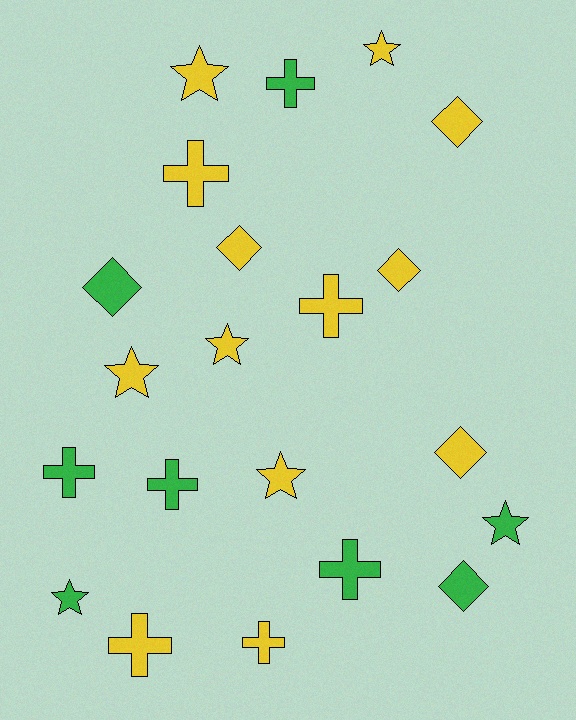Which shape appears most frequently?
Cross, with 8 objects.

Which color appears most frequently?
Yellow, with 13 objects.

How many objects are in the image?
There are 21 objects.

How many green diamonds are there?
There are 2 green diamonds.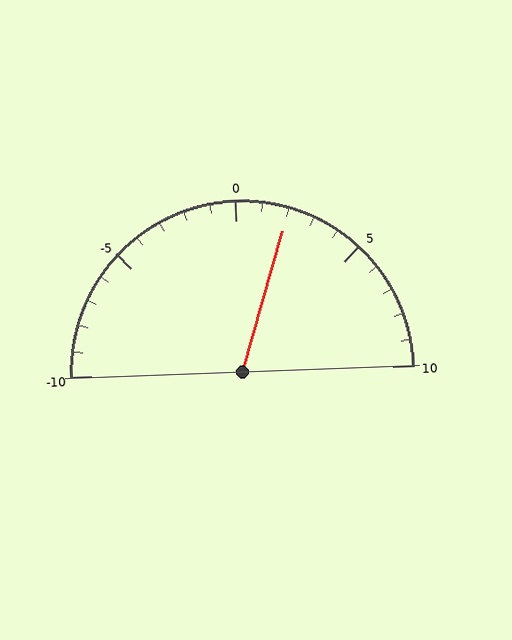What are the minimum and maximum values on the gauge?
The gauge ranges from -10 to 10.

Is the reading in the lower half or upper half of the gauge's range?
The reading is in the upper half of the range (-10 to 10).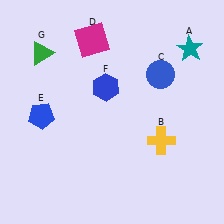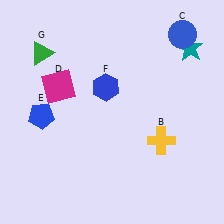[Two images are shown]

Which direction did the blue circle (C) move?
The blue circle (C) moved up.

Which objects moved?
The objects that moved are: the blue circle (C), the magenta square (D).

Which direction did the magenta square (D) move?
The magenta square (D) moved down.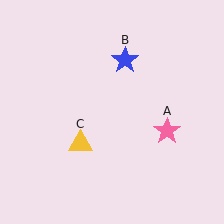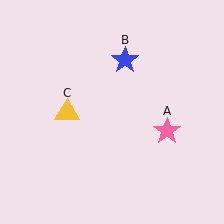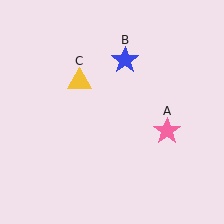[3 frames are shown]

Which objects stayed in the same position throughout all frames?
Pink star (object A) and blue star (object B) remained stationary.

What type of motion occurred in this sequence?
The yellow triangle (object C) rotated clockwise around the center of the scene.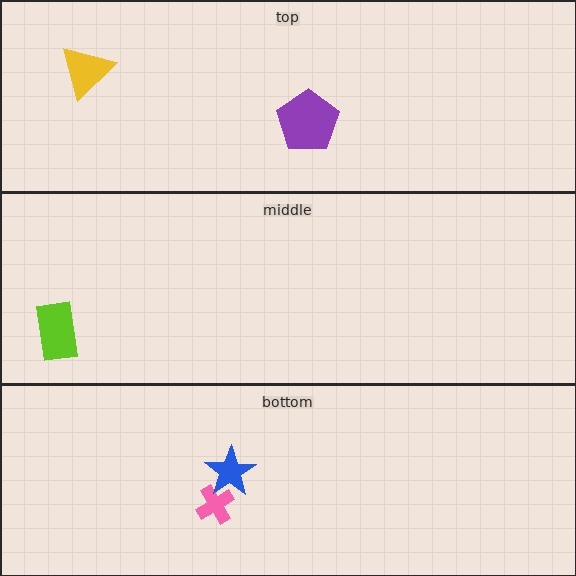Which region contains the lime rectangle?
The middle region.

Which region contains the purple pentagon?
The top region.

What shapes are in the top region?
The yellow triangle, the purple pentagon.